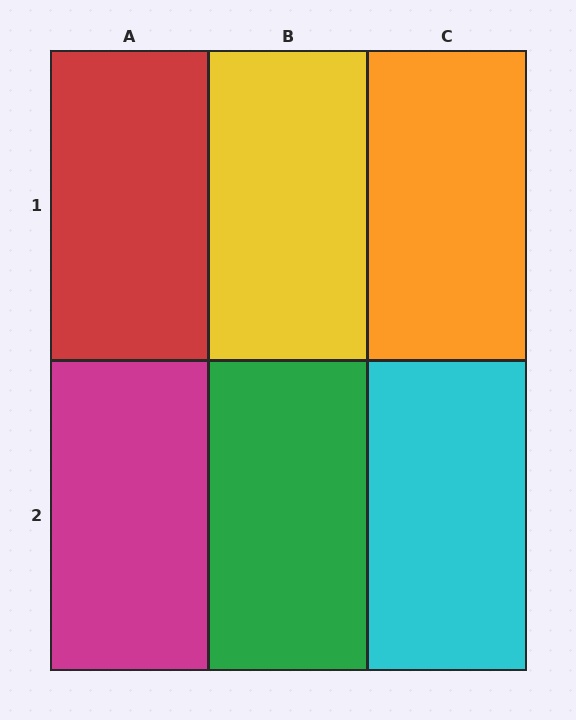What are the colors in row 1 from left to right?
Red, yellow, orange.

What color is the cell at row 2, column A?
Magenta.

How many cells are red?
1 cell is red.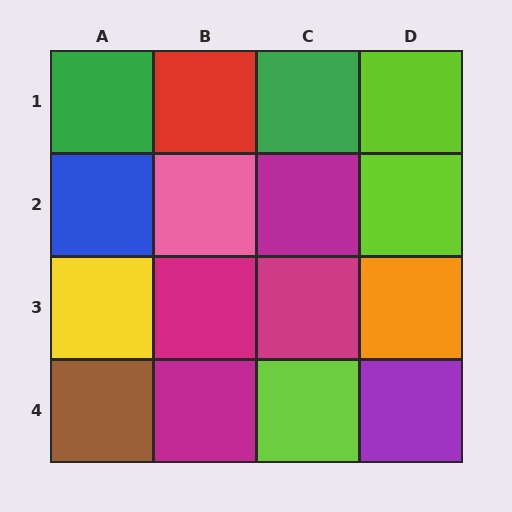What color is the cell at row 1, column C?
Green.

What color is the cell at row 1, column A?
Green.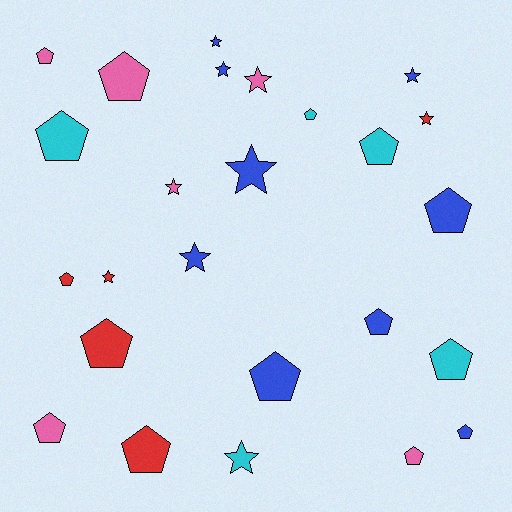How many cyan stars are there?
There is 1 cyan star.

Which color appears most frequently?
Blue, with 9 objects.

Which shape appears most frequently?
Pentagon, with 15 objects.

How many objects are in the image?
There are 25 objects.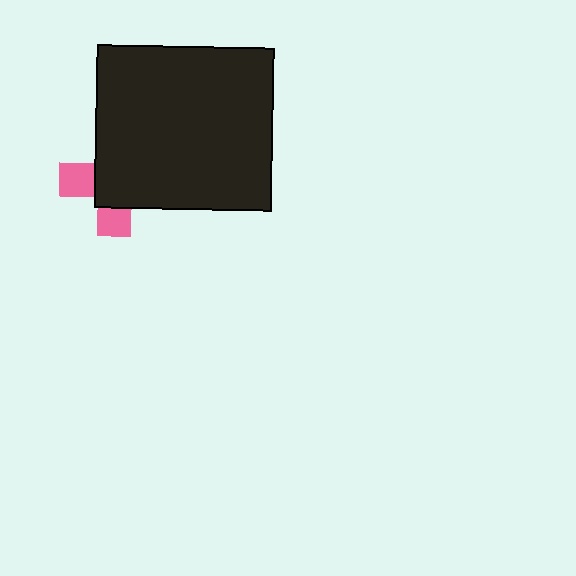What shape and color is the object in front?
The object in front is a black rectangle.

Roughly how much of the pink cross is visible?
A small part of it is visible (roughly 33%).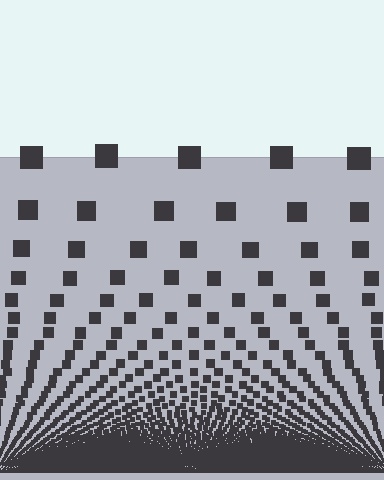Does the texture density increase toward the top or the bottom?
Density increases toward the bottom.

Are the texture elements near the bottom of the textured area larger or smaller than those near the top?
Smaller. The gradient is inverted — elements near the bottom are smaller and denser.